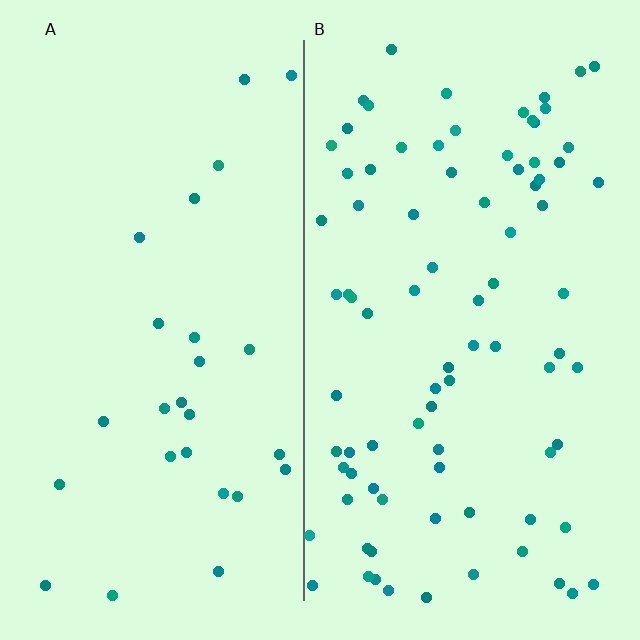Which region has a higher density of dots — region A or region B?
B (the right).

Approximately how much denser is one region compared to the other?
Approximately 3.2× — region B over region A.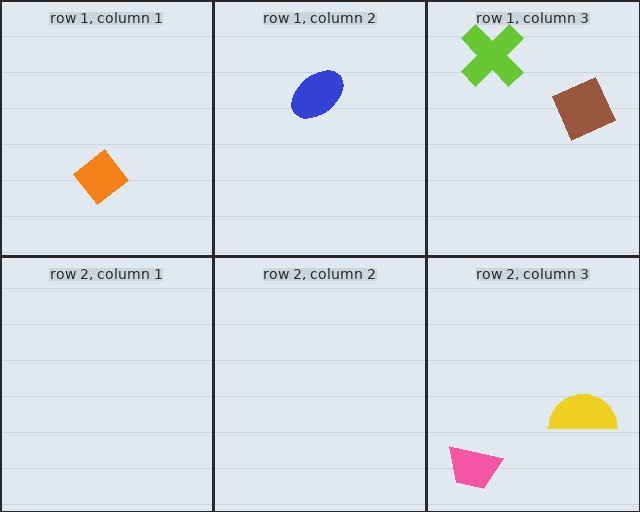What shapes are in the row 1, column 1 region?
The orange diamond.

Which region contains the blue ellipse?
The row 1, column 2 region.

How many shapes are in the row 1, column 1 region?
1.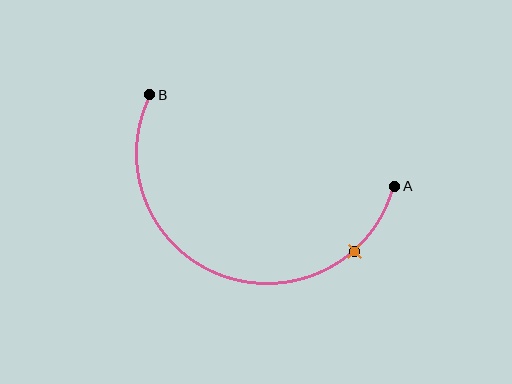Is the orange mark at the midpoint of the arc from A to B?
No. The orange mark lies on the arc but is closer to endpoint A. The arc midpoint would be at the point on the curve equidistant along the arc from both A and B.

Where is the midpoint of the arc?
The arc midpoint is the point on the curve farthest from the straight line joining A and B. It sits below that line.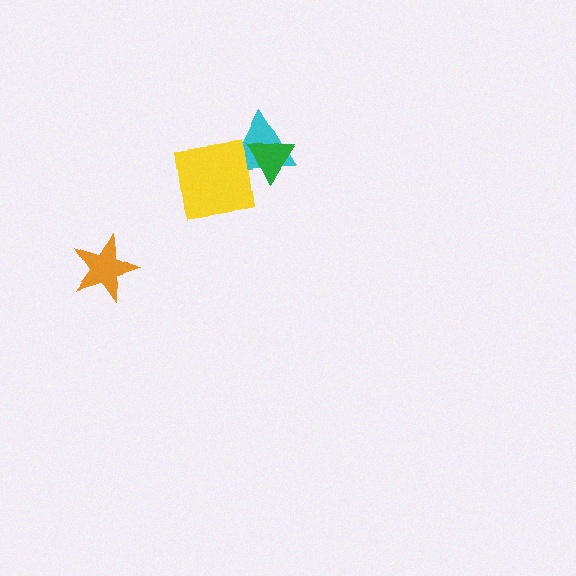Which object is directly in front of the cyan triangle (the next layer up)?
The yellow square is directly in front of the cyan triangle.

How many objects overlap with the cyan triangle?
2 objects overlap with the cyan triangle.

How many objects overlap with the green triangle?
2 objects overlap with the green triangle.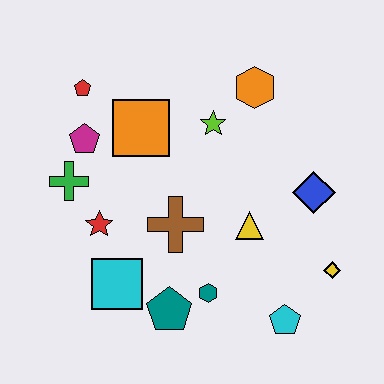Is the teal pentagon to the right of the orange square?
Yes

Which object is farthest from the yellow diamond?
The red pentagon is farthest from the yellow diamond.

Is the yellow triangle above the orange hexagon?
No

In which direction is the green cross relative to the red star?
The green cross is above the red star.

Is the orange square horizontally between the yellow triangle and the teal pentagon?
No